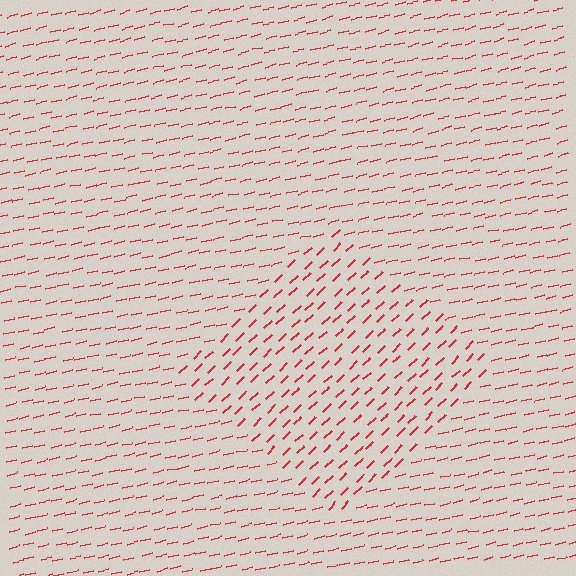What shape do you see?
I see a diamond.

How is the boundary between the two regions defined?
The boundary is defined purely by a change in line orientation (approximately 30 degrees difference). All lines are the same color and thickness.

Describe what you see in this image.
The image is filled with small red line segments. A diamond region in the image has lines oriented differently from the surrounding lines, creating a visible texture boundary.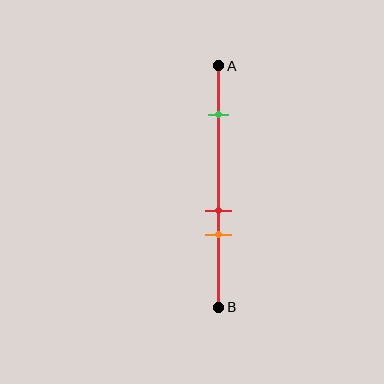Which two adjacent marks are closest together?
The red and orange marks are the closest adjacent pair.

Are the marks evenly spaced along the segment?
No, the marks are not evenly spaced.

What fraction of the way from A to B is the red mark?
The red mark is approximately 60% (0.6) of the way from A to B.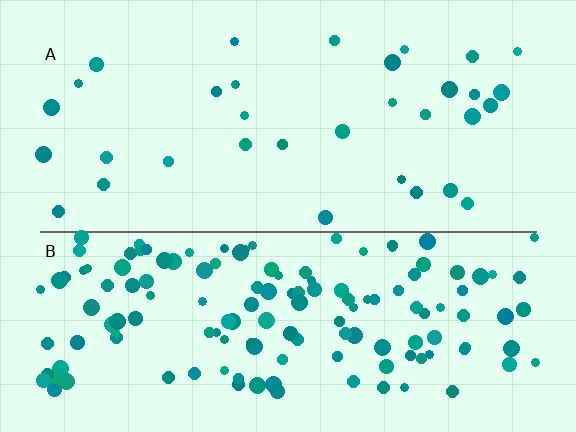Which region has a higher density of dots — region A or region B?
B (the bottom).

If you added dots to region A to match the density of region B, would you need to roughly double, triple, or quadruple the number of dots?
Approximately quadruple.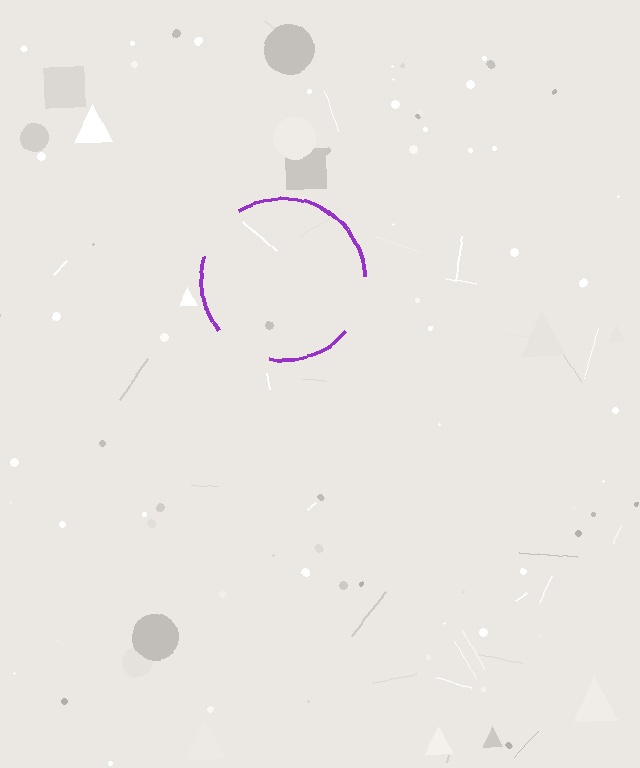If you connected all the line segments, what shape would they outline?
They would outline a circle.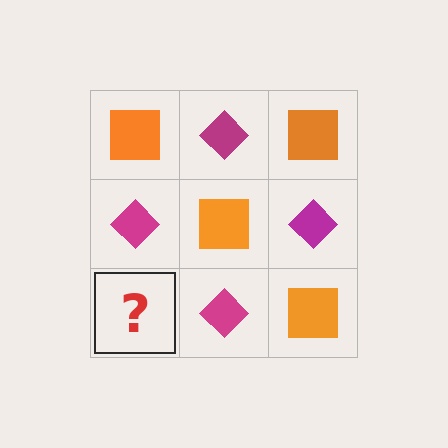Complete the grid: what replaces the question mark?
The question mark should be replaced with an orange square.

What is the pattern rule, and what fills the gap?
The rule is that it alternates orange square and magenta diamond in a checkerboard pattern. The gap should be filled with an orange square.